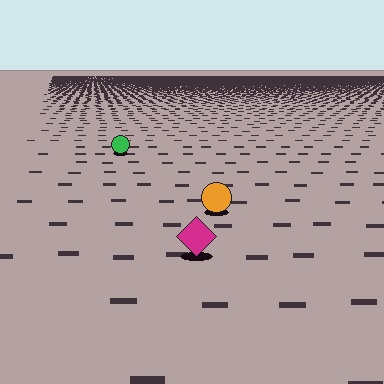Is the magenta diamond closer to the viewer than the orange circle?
Yes. The magenta diamond is closer — you can tell from the texture gradient: the ground texture is coarser near it.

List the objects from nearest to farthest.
From nearest to farthest: the magenta diamond, the orange circle, the green circle.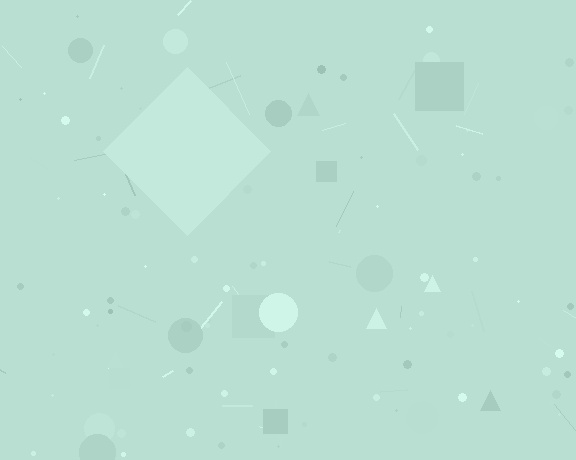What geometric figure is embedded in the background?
A diamond is embedded in the background.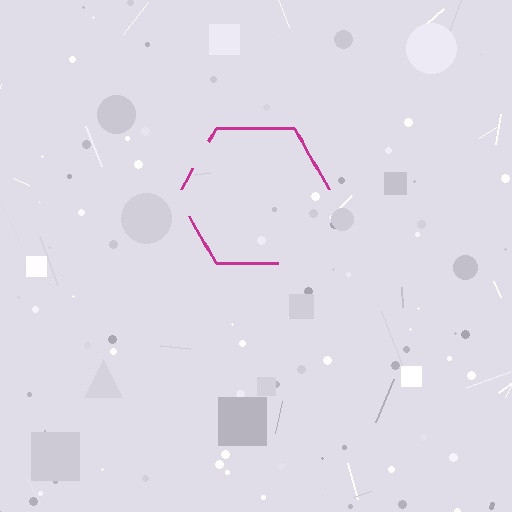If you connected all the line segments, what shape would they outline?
They would outline a hexagon.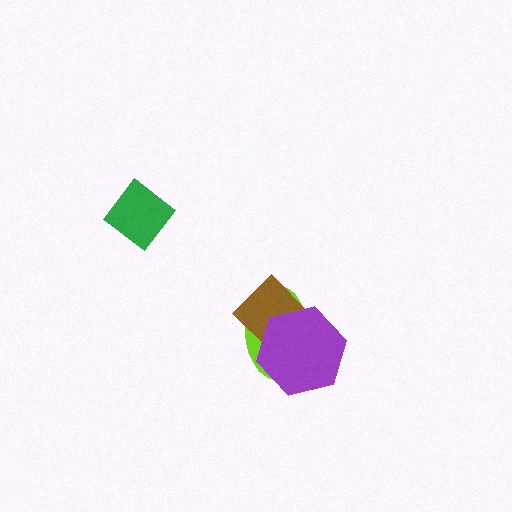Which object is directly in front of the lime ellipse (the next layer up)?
The brown diamond is directly in front of the lime ellipse.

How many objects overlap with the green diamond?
0 objects overlap with the green diamond.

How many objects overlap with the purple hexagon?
2 objects overlap with the purple hexagon.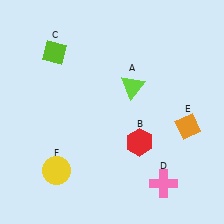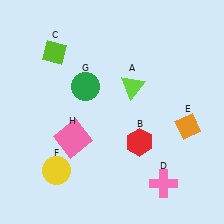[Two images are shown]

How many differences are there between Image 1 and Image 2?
There are 2 differences between the two images.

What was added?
A green circle (G), a pink square (H) were added in Image 2.